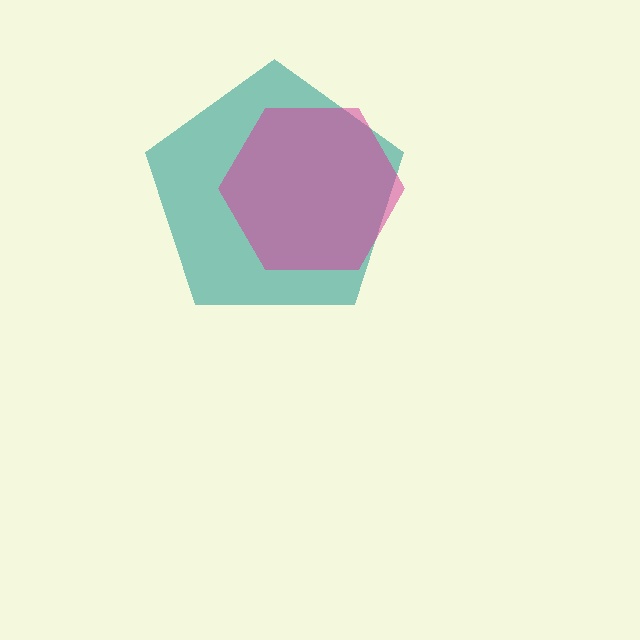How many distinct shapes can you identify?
There are 2 distinct shapes: a teal pentagon, a magenta hexagon.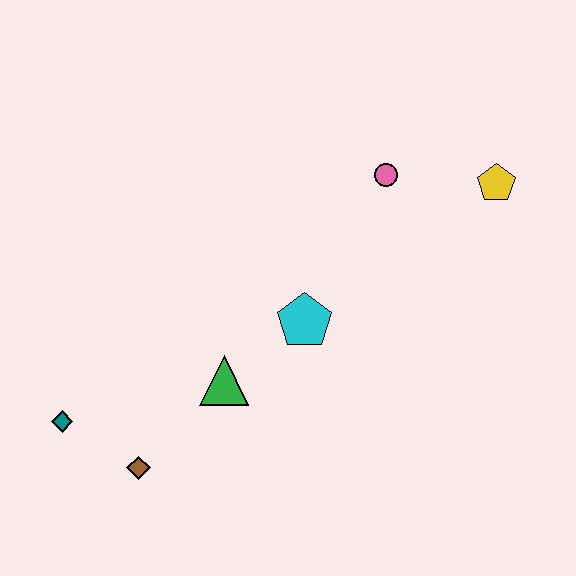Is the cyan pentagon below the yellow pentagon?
Yes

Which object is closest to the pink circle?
The yellow pentagon is closest to the pink circle.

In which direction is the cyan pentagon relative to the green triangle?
The cyan pentagon is to the right of the green triangle.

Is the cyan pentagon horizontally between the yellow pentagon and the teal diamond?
Yes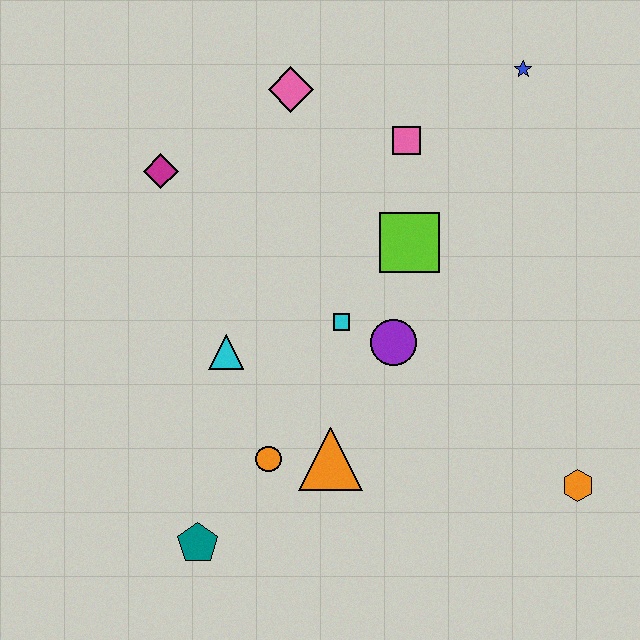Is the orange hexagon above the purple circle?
No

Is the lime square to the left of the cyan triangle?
No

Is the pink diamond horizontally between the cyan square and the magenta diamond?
Yes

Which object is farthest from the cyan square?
The blue star is farthest from the cyan square.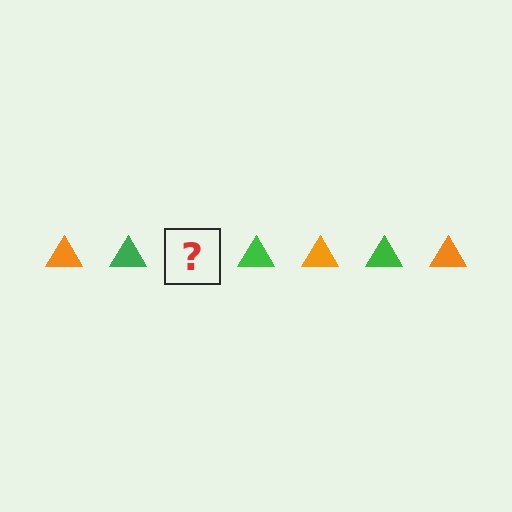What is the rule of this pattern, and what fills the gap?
The rule is that the pattern cycles through orange, green triangles. The gap should be filled with an orange triangle.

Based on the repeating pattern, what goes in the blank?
The blank should be an orange triangle.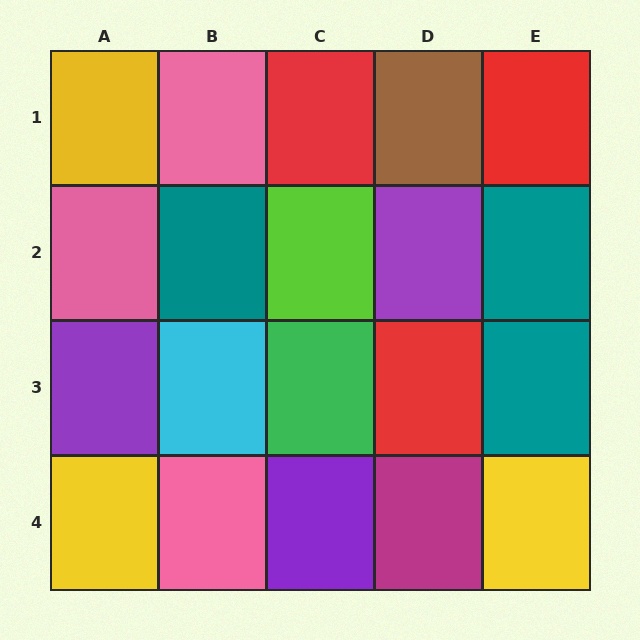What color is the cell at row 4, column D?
Magenta.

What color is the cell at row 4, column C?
Purple.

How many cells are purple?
3 cells are purple.